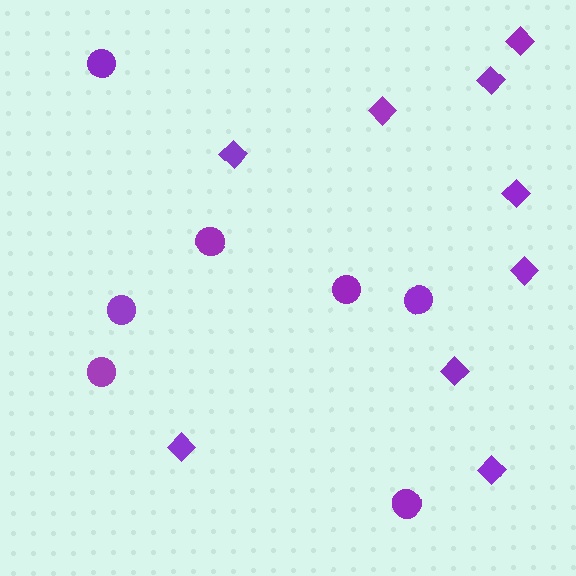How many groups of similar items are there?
There are 2 groups: one group of circles (7) and one group of diamonds (9).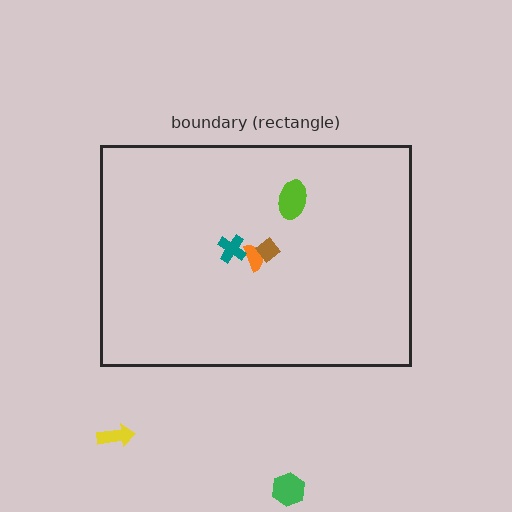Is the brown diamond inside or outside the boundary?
Inside.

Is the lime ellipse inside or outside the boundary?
Inside.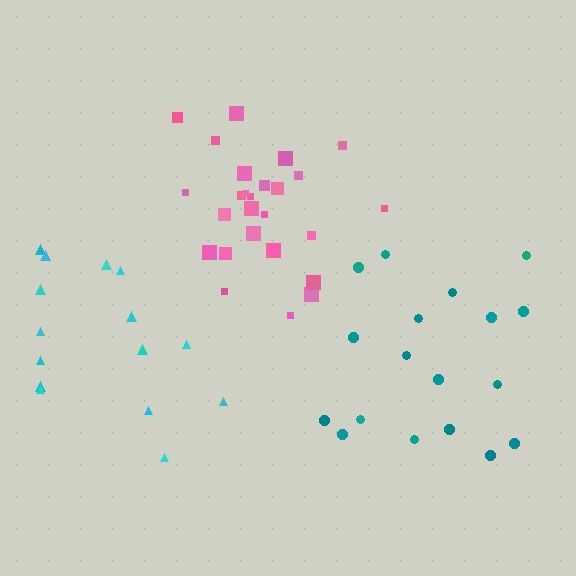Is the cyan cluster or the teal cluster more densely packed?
Teal.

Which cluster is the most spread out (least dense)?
Cyan.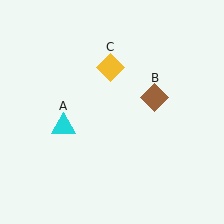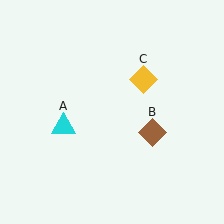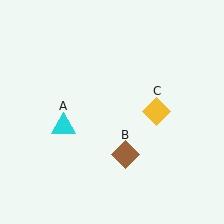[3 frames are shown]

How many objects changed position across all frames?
2 objects changed position: brown diamond (object B), yellow diamond (object C).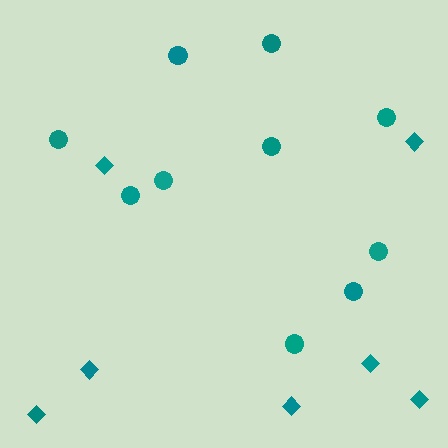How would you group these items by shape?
There are 2 groups: one group of circles (10) and one group of diamonds (7).